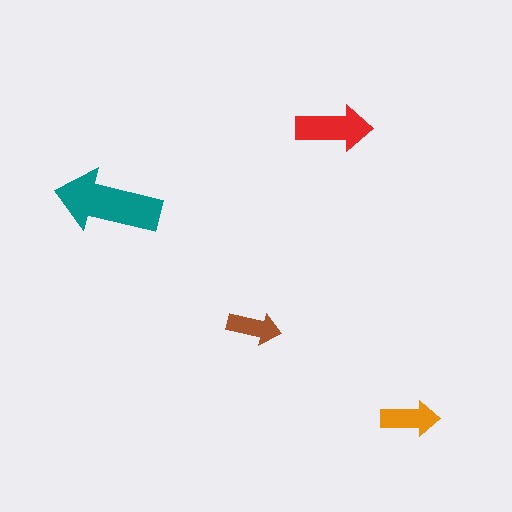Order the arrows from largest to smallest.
the teal one, the red one, the orange one, the brown one.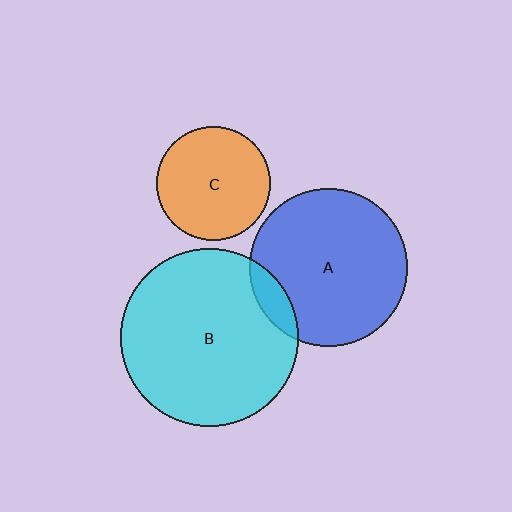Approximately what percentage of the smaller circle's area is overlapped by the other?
Approximately 10%.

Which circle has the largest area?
Circle B (cyan).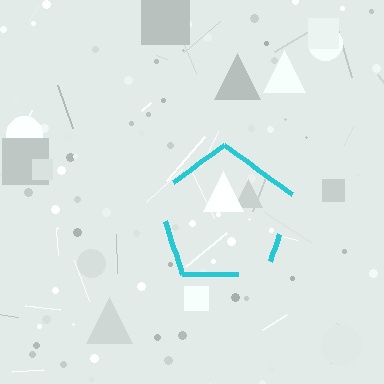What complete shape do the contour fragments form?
The contour fragments form a pentagon.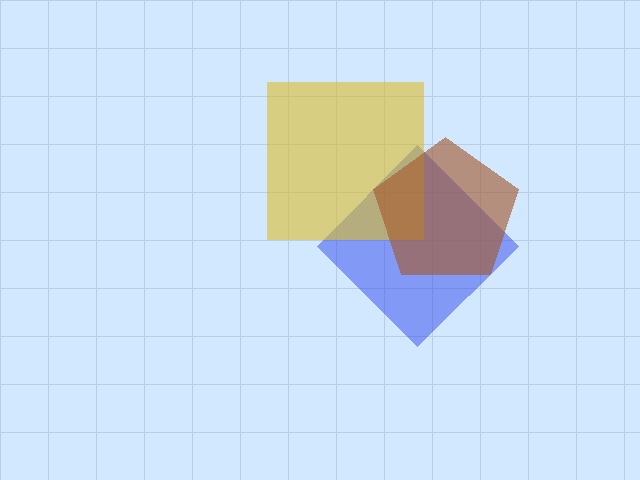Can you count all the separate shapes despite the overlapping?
Yes, there are 3 separate shapes.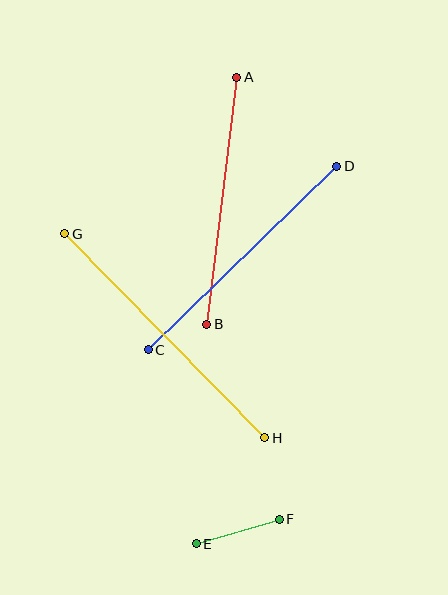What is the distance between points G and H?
The distance is approximately 286 pixels.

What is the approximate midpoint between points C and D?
The midpoint is at approximately (242, 258) pixels.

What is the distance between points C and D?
The distance is approximately 263 pixels.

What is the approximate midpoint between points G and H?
The midpoint is at approximately (165, 336) pixels.